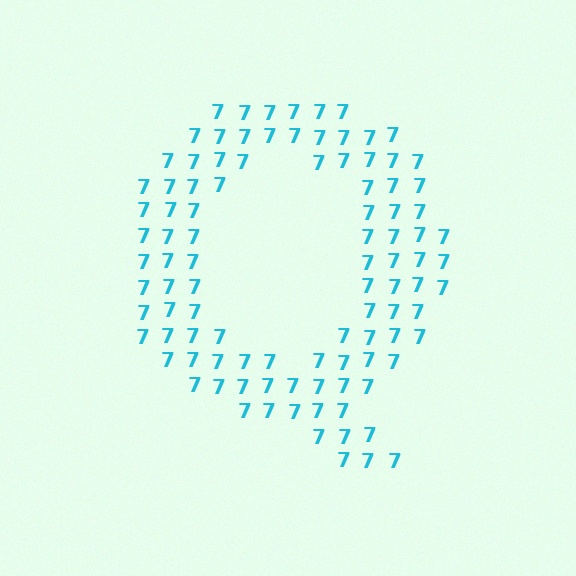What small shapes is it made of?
It is made of small digit 7's.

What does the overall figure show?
The overall figure shows the letter Q.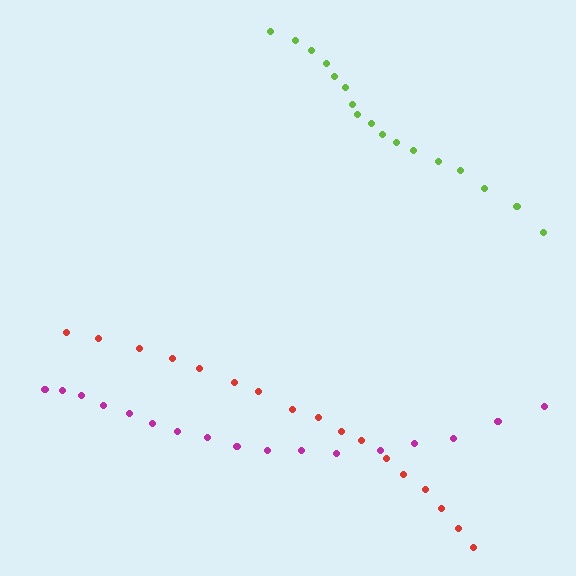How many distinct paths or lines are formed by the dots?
There are 3 distinct paths.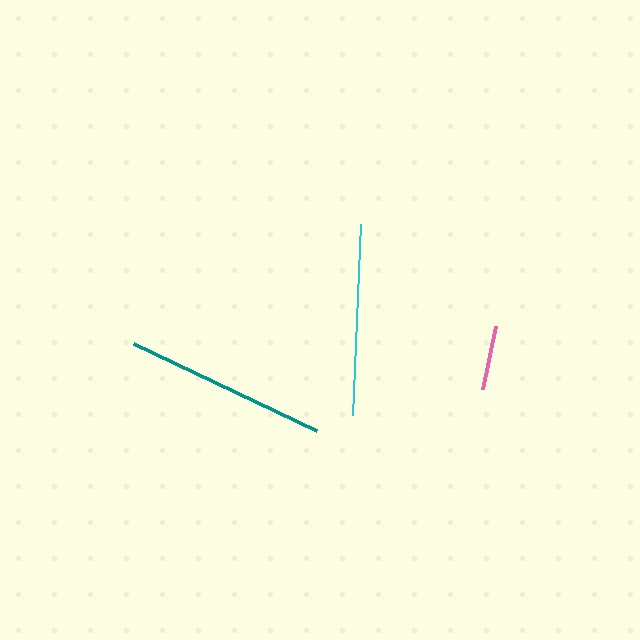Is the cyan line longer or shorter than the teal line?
The teal line is longer than the cyan line.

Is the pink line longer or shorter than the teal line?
The teal line is longer than the pink line.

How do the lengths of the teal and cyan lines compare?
The teal and cyan lines are approximately the same length.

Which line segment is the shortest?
The pink line is the shortest at approximately 64 pixels.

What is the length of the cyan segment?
The cyan segment is approximately 190 pixels long.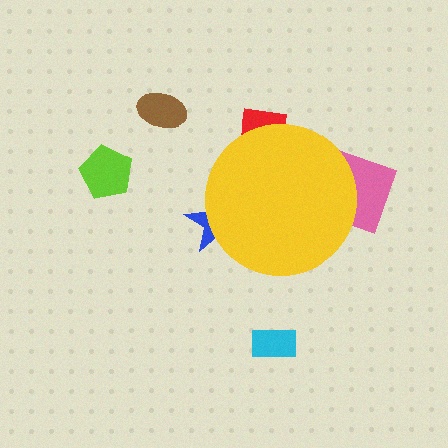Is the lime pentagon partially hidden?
No, the lime pentagon is fully visible.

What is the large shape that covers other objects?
A yellow circle.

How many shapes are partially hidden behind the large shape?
3 shapes are partially hidden.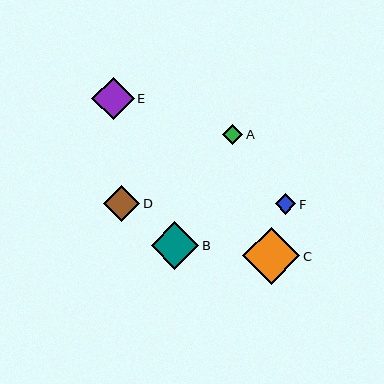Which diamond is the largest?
Diamond C is the largest with a size of approximately 57 pixels.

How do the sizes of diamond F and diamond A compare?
Diamond F and diamond A are approximately the same size.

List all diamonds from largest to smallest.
From largest to smallest: C, B, E, D, F, A.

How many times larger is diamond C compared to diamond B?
Diamond C is approximately 1.2 times the size of diamond B.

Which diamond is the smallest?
Diamond A is the smallest with a size of approximately 20 pixels.